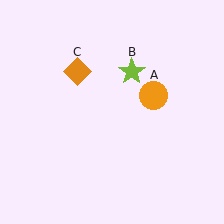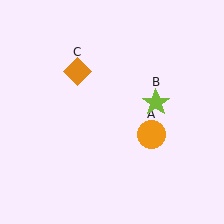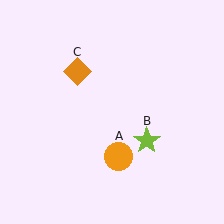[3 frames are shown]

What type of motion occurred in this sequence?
The orange circle (object A), lime star (object B) rotated clockwise around the center of the scene.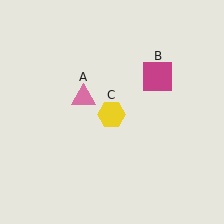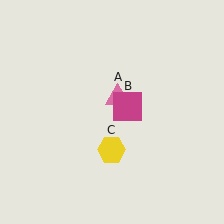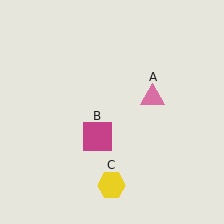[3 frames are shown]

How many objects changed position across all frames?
3 objects changed position: pink triangle (object A), magenta square (object B), yellow hexagon (object C).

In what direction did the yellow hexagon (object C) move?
The yellow hexagon (object C) moved down.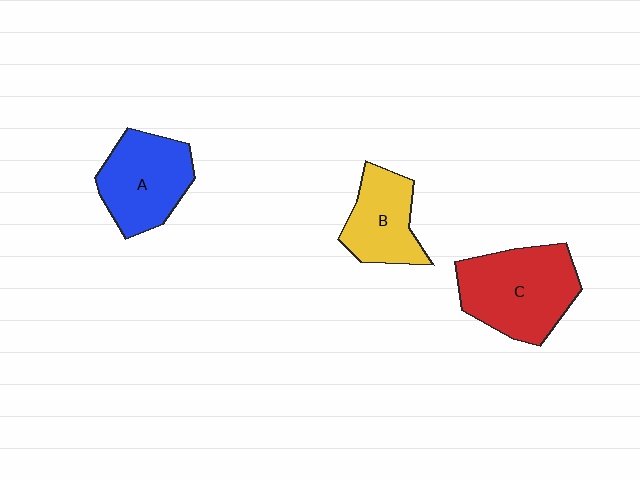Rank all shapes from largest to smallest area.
From largest to smallest: C (red), A (blue), B (yellow).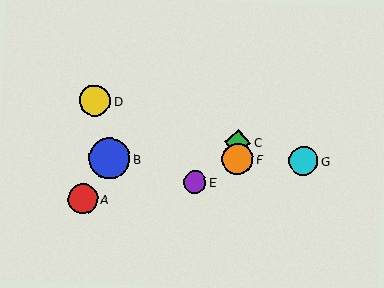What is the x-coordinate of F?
Object F is at x≈237.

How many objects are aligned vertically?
2 objects (C, F) are aligned vertically.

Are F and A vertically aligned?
No, F is at x≈237 and A is at x≈83.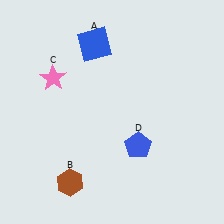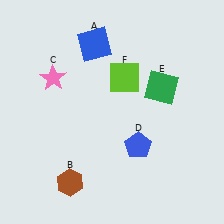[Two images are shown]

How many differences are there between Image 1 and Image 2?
There are 2 differences between the two images.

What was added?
A green square (E), a lime square (F) were added in Image 2.